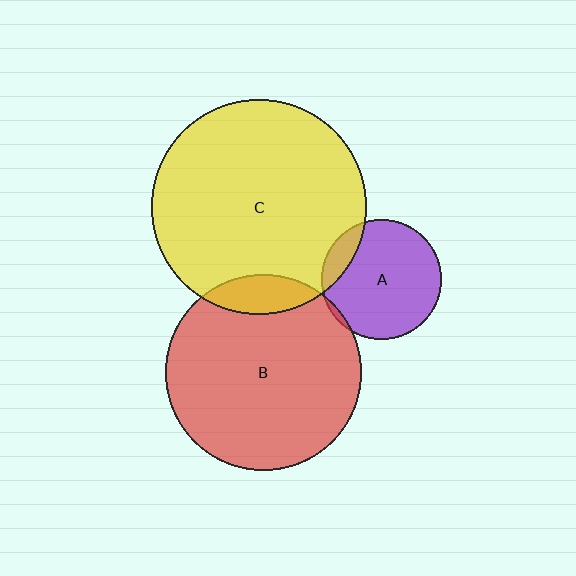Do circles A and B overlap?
Yes.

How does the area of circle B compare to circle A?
Approximately 2.7 times.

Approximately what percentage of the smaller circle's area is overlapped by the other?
Approximately 5%.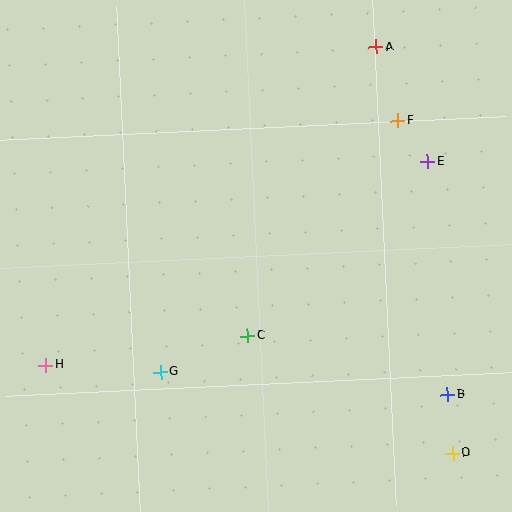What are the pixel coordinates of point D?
Point D is at (453, 453).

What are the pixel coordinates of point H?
Point H is at (46, 365).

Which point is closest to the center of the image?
Point C at (247, 336) is closest to the center.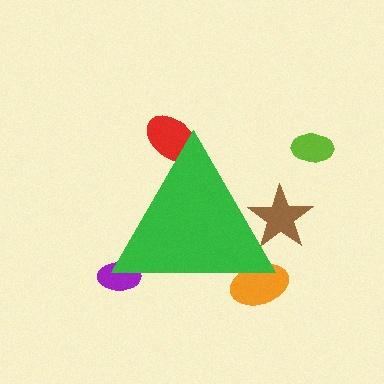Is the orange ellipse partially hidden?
Yes, the orange ellipse is partially hidden behind the green triangle.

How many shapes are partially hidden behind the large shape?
4 shapes are partially hidden.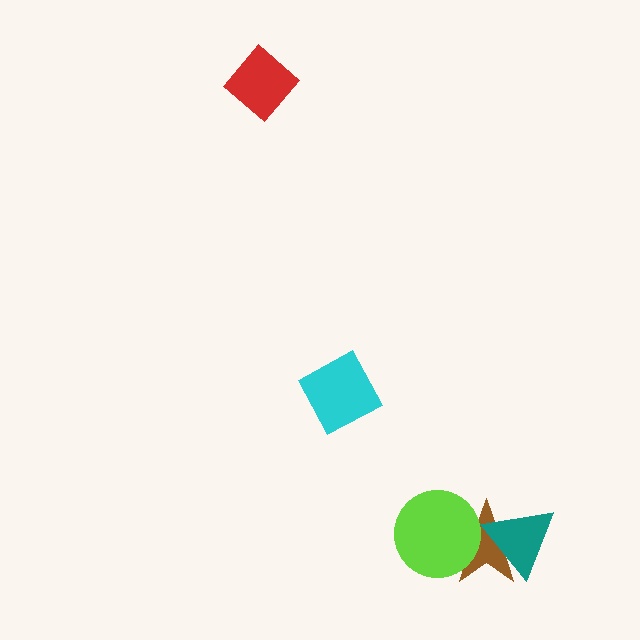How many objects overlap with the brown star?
2 objects overlap with the brown star.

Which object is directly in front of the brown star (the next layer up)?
The teal triangle is directly in front of the brown star.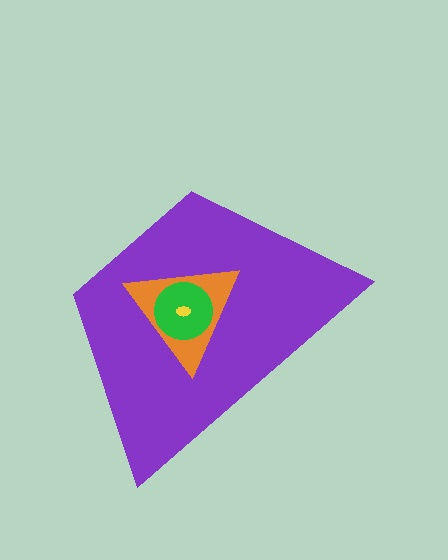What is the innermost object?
The yellow ellipse.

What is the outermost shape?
The purple trapezoid.